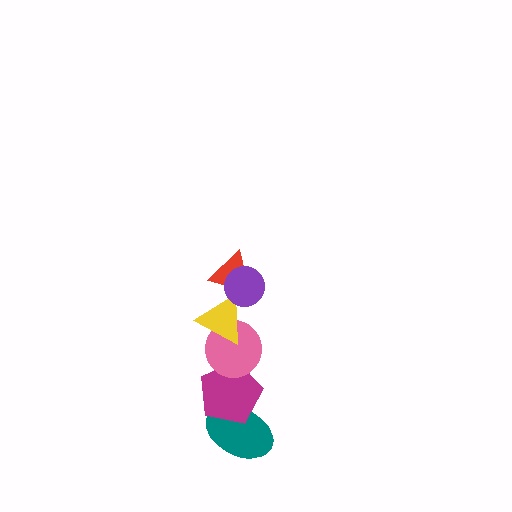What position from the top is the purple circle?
The purple circle is 1st from the top.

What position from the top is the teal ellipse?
The teal ellipse is 6th from the top.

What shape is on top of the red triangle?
The purple circle is on top of the red triangle.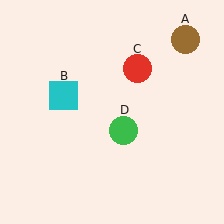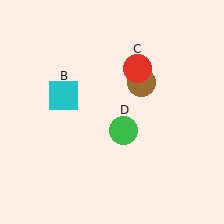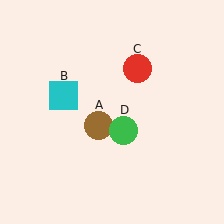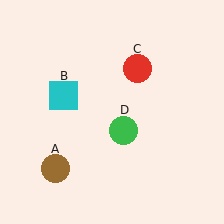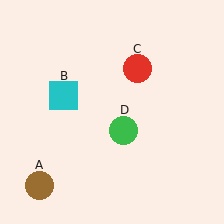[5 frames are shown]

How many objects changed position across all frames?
1 object changed position: brown circle (object A).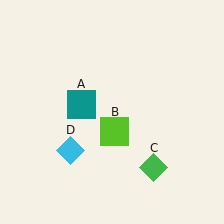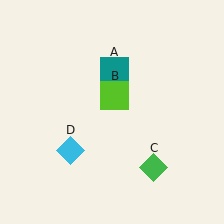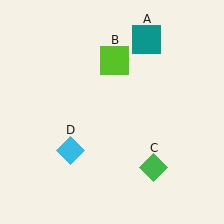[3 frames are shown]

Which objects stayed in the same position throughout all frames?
Green diamond (object C) and cyan diamond (object D) remained stationary.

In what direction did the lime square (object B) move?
The lime square (object B) moved up.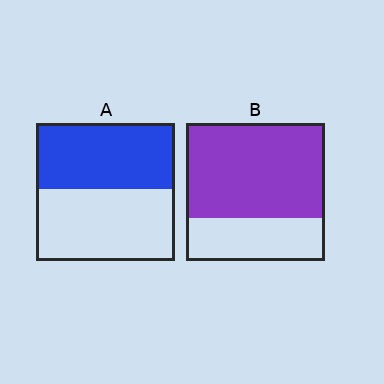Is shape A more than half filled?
Roughly half.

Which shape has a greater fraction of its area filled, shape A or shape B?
Shape B.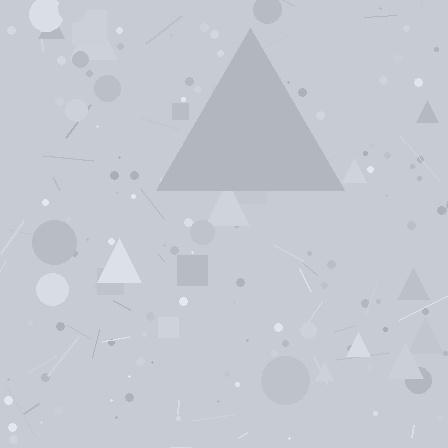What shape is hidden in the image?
A triangle is hidden in the image.